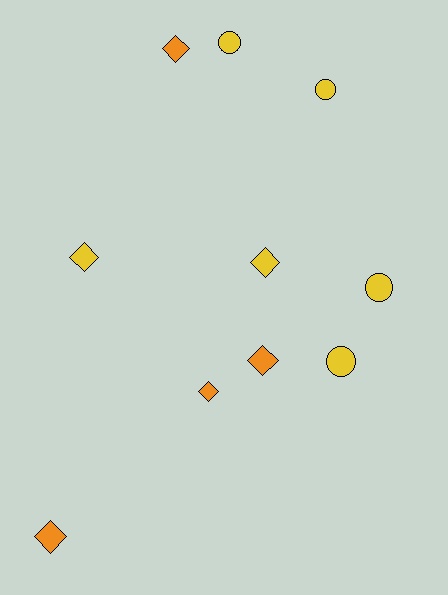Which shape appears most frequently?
Diamond, with 6 objects.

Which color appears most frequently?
Yellow, with 6 objects.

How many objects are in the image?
There are 10 objects.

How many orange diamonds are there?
There are 4 orange diamonds.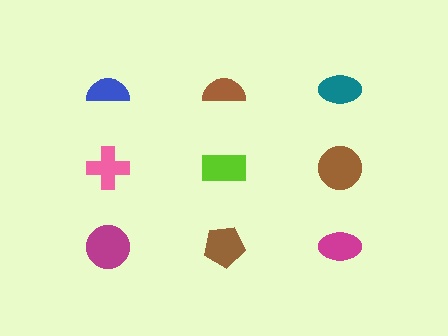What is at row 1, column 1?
A blue semicircle.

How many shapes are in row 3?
3 shapes.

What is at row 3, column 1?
A magenta circle.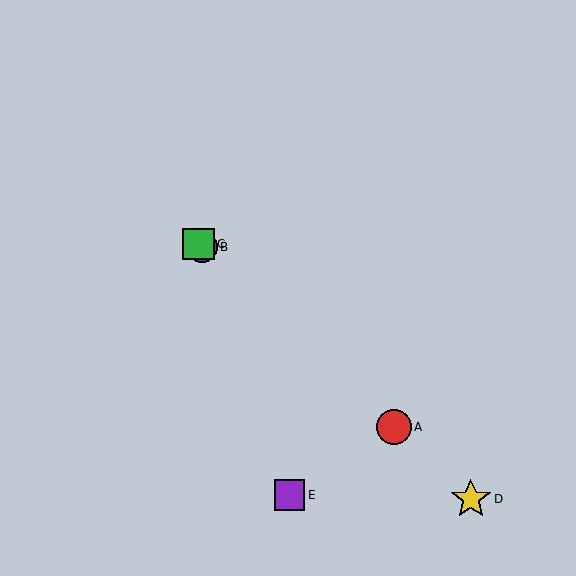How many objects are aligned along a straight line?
4 objects (A, B, C, D) are aligned along a straight line.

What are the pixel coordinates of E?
Object E is at (290, 495).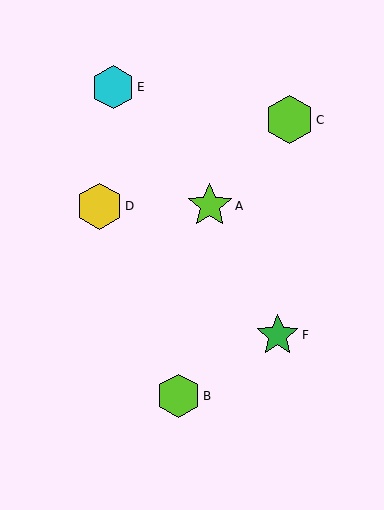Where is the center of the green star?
The center of the green star is at (278, 335).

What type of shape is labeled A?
Shape A is a lime star.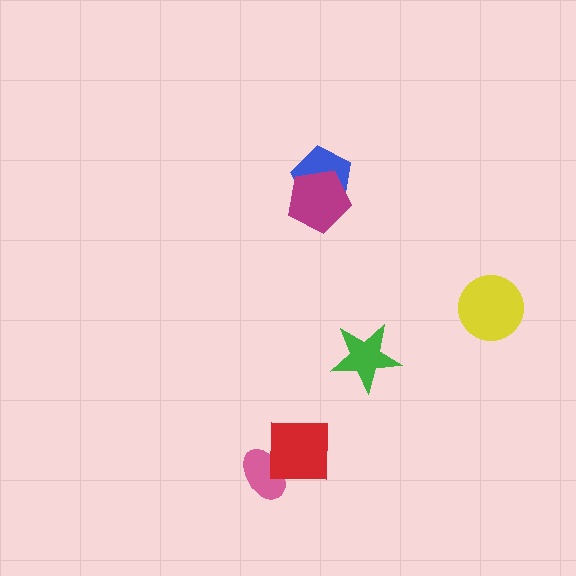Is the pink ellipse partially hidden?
Yes, it is partially covered by another shape.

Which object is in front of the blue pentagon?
The magenta pentagon is in front of the blue pentagon.